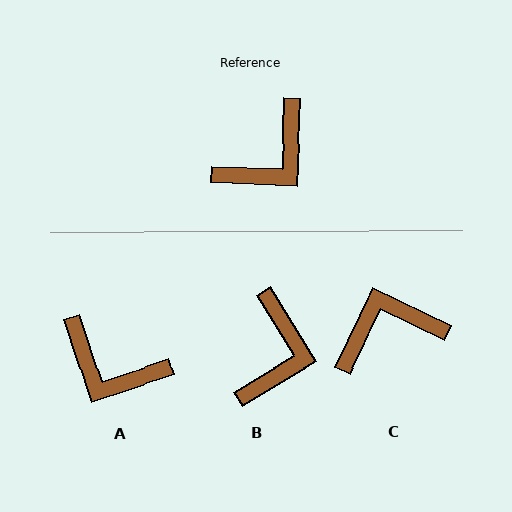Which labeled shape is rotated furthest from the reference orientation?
C, about 157 degrees away.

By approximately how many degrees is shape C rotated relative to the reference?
Approximately 157 degrees counter-clockwise.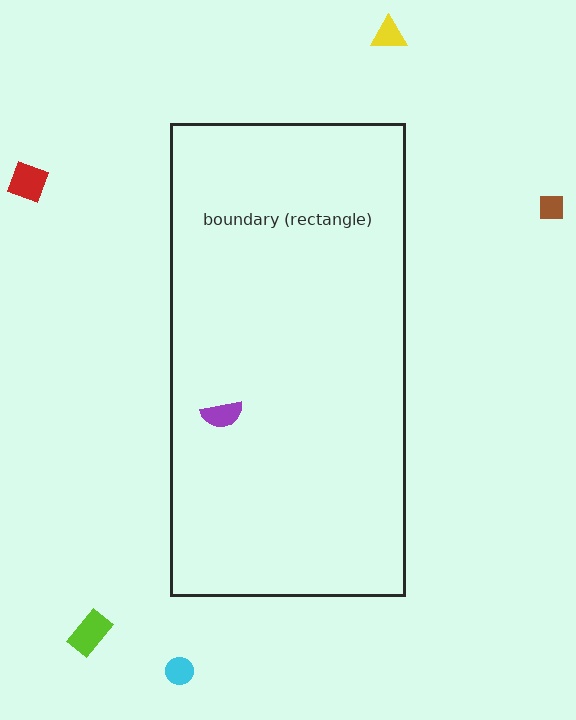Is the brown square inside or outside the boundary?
Outside.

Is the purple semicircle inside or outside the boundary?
Inside.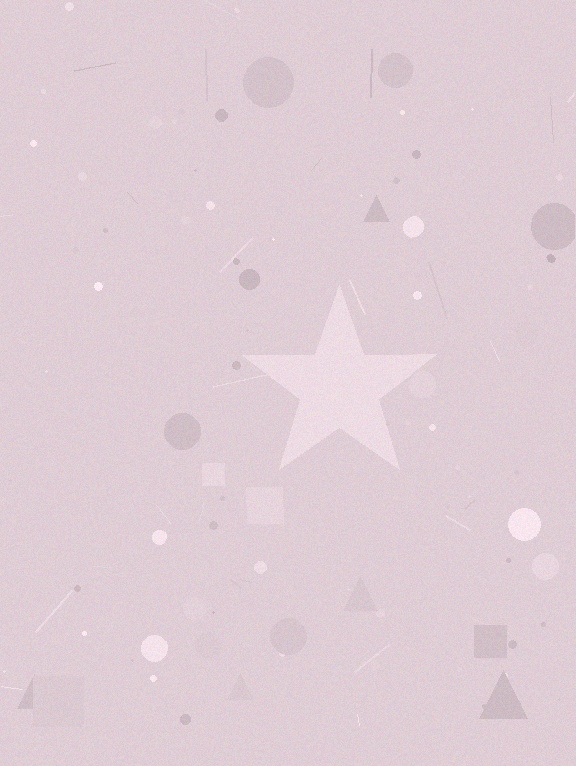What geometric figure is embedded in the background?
A star is embedded in the background.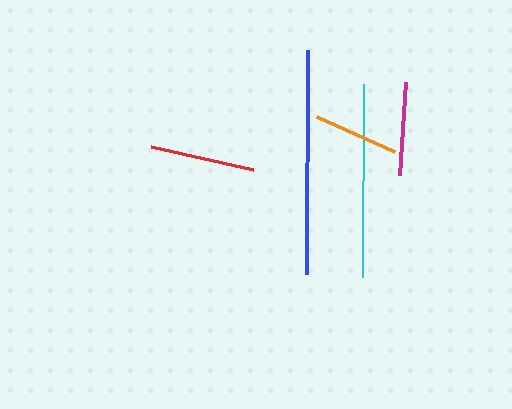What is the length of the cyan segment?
The cyan segment is approximately 193 pixels long.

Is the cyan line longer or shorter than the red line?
The cyan line is longer than the red line.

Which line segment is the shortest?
The orange line is the shortest at approximately 86 pixels.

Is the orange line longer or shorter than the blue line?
The blue line is longer than the orange line.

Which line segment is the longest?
The blue line is the longest at approximately 223 pixels.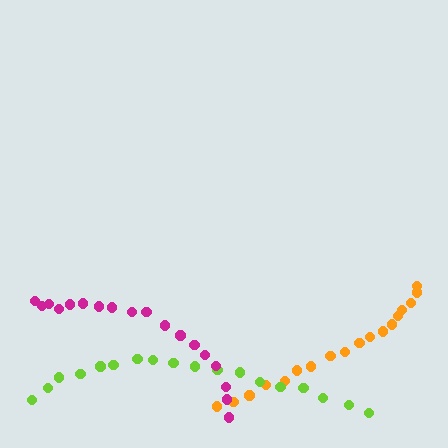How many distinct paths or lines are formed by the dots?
There are 3 distinct paths.